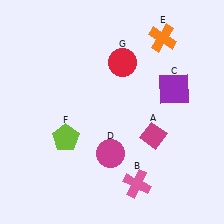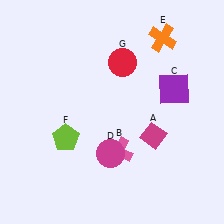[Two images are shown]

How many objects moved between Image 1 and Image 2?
1 object moved between the two images.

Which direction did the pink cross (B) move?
The pink cross (B) moved up.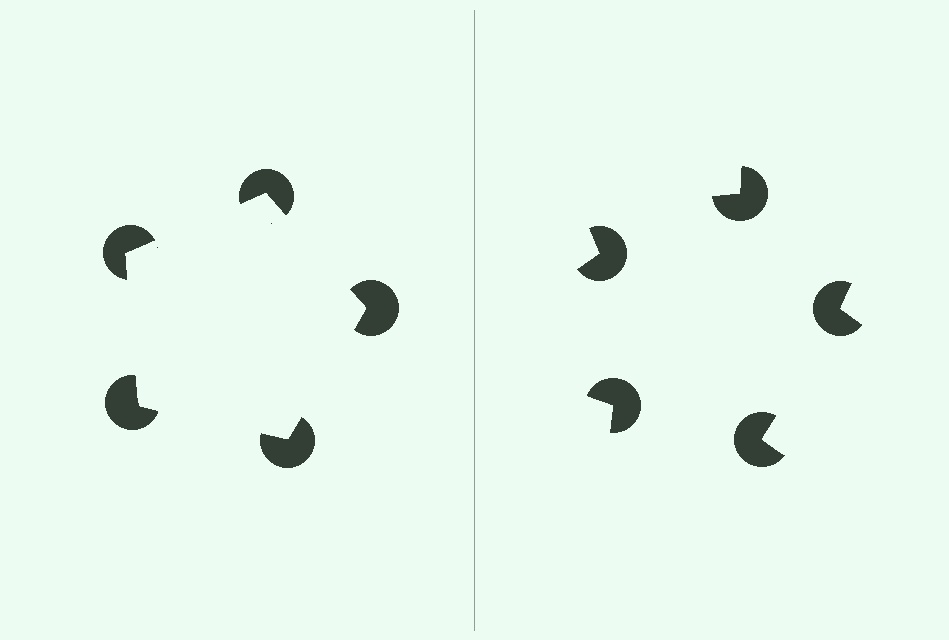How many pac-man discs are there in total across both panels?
10 — 5 on each side.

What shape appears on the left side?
An illusory pentagon.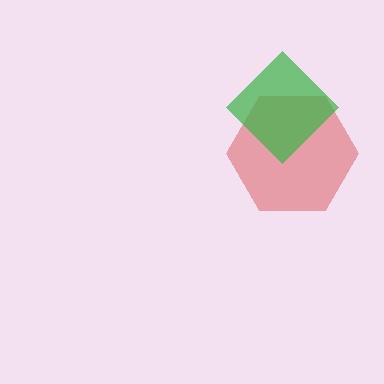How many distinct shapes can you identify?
There are 2 distinct shapes: a red hexagon, a green diamond.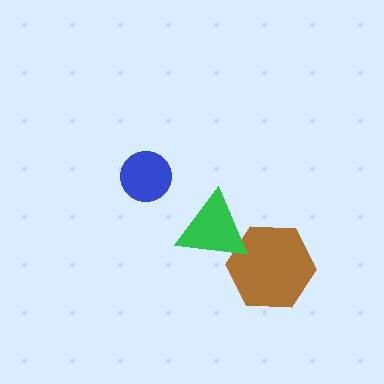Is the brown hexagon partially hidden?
Yes, it is partially covered by another shape.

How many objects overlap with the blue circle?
0 objects overlap with the blue circle.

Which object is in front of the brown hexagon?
The green triangle is in front of the brown hexagon.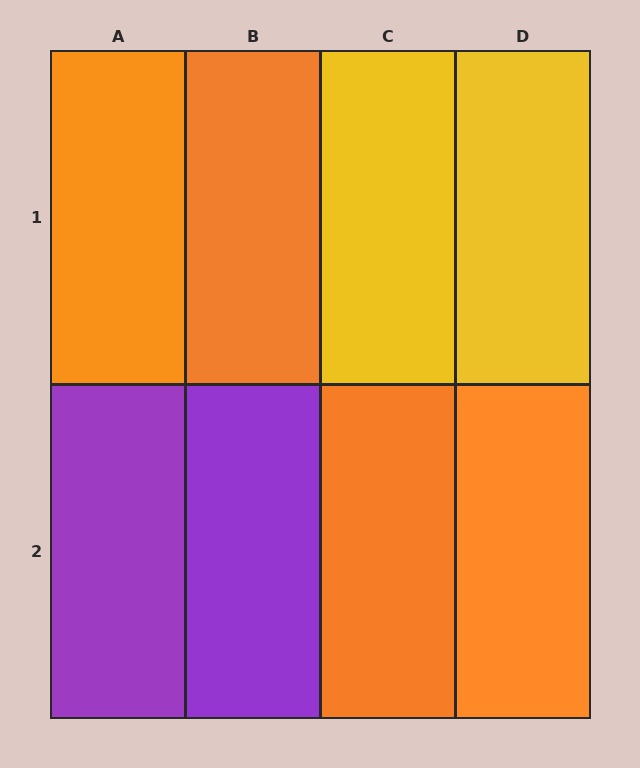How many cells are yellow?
2 cells are yellow.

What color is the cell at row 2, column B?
Purple.